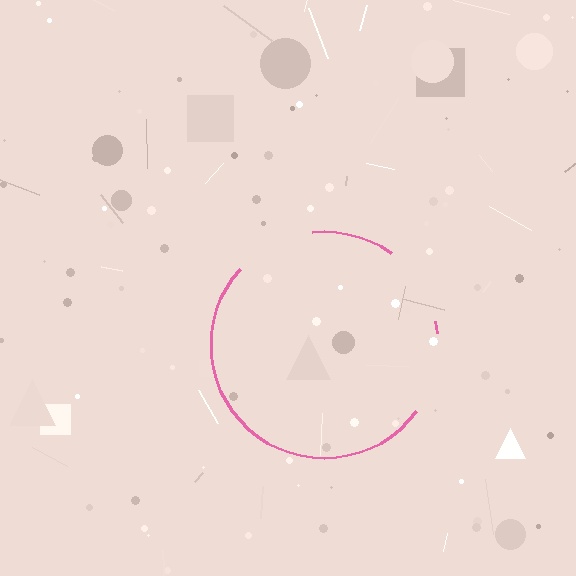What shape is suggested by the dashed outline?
The dashed outline suggests a circle.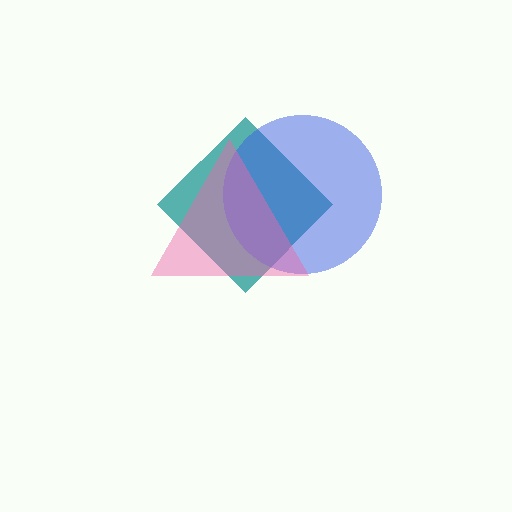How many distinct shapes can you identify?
There are 3 distinct shapes: a teal diamond, a blue circle, a pink triangle.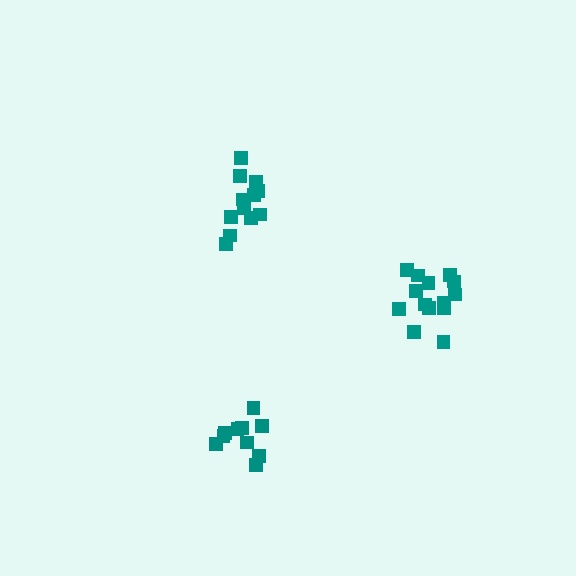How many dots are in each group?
Group 1: 12 dots, Group 2: 14 dots, Group 3: 10 dots (36 total).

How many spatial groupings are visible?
There are 3 spatial groupings.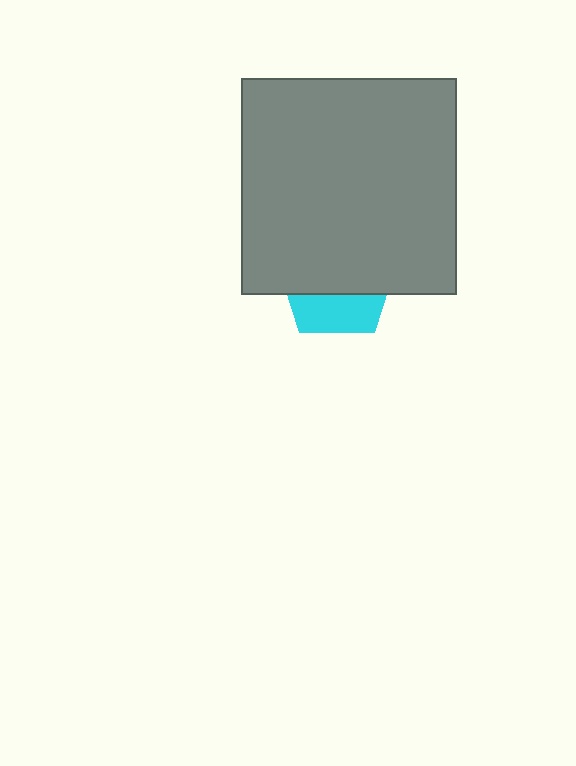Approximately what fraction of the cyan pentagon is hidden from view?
Roughly 66% of the cyan pentagon is hidden behind the gray square.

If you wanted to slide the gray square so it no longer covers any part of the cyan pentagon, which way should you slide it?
Slide it up — that is the most direct way to separate the two shapes.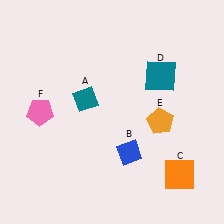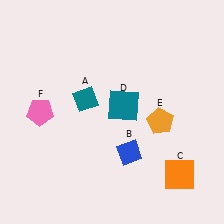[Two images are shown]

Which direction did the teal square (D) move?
The teal square (D) moved left.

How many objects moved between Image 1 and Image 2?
1 object moved between the two images.